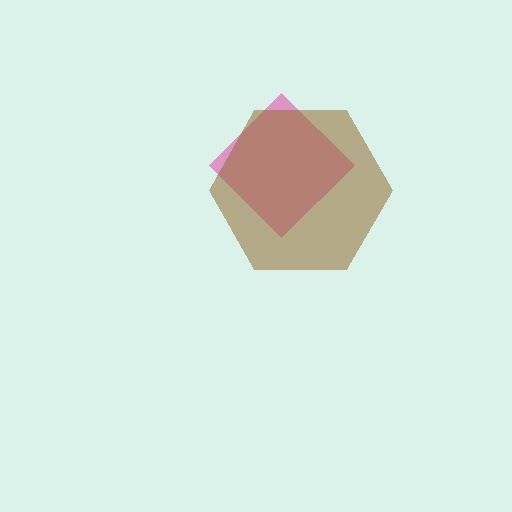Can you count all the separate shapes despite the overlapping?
Yes, there are 2 separate shapes.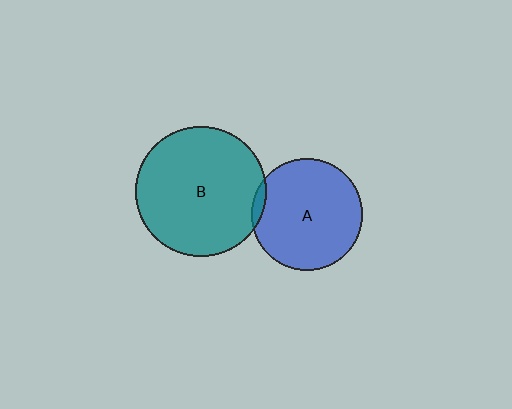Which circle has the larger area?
Circle B (teal).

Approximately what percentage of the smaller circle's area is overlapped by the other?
Approximately 5%.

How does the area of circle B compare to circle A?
Approximately 1.4 times.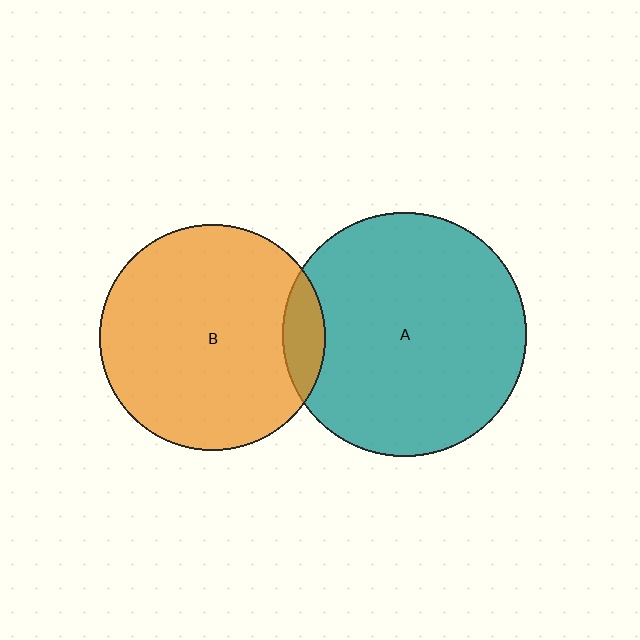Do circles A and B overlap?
Yes.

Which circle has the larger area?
Circle A (teal).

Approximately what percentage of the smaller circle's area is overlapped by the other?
Approximately 10%.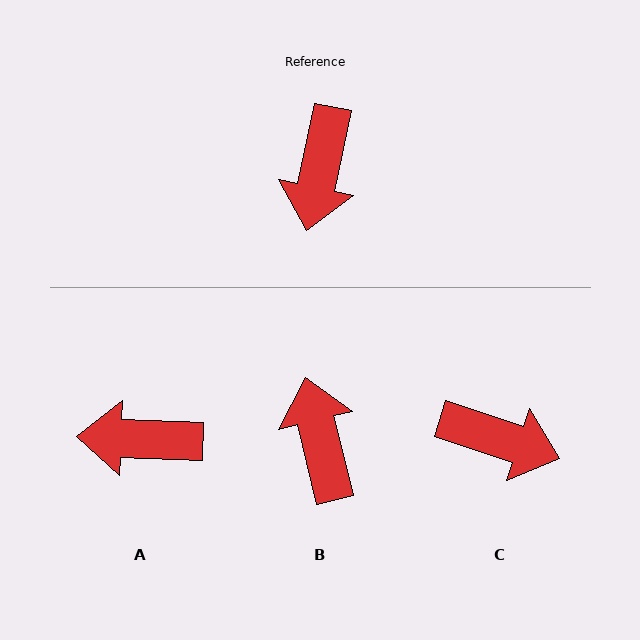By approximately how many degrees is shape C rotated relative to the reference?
Approximately 84 degrees counter-clockwise.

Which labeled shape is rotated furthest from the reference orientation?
B, about 154 degrees away.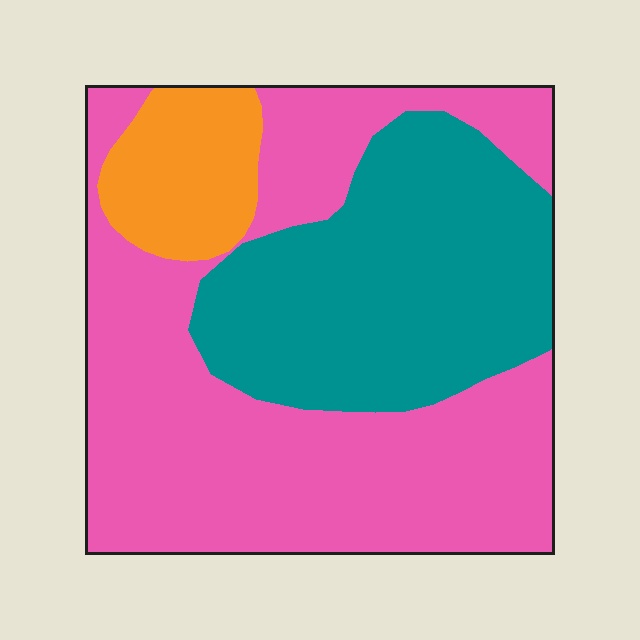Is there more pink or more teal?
Pink.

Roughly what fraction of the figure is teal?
Teal takes up between a third and a half of the figure.